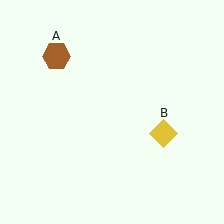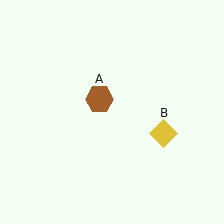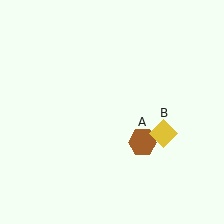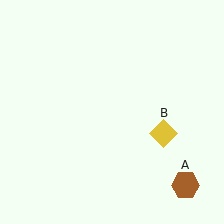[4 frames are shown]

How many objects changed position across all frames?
1 object changed position: brown hexagon (object A).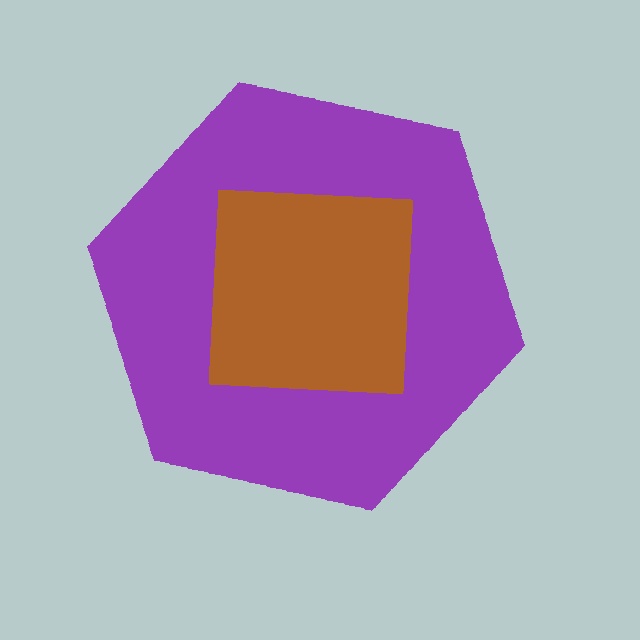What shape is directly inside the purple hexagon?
The brown square.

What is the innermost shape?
The brown square.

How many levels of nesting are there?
2.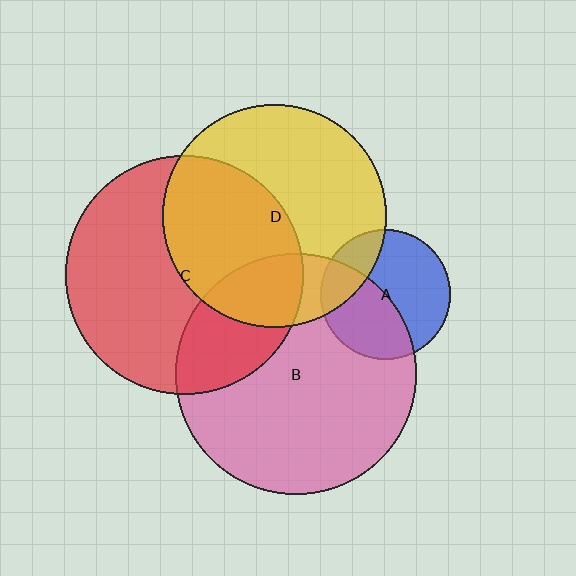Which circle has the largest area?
Circle B (pink).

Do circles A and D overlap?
Yes.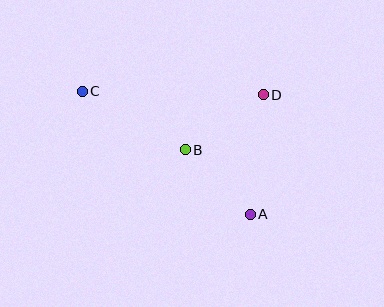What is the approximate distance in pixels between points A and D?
The distance between A and D is approximately 120 pixels.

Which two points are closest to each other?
Points A and B are closest to each other.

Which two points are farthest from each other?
Points A and C are farthest from each other.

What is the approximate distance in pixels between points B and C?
The distance between B and C is approximately 119 pixels.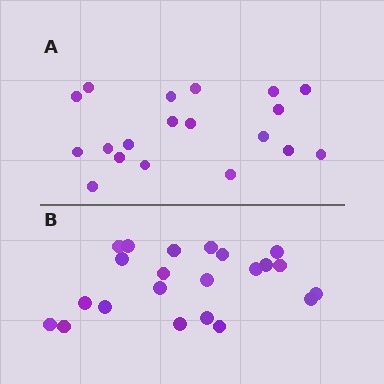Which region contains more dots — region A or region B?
Region B (the bottom region) has more dots.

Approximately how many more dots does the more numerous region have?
Region B has just a few more — roughly 2 or 3 more dots than region A.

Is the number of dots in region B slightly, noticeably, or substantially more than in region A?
Region B has only slightly more — the two regions are fairly close. The ratio is roughly 1.2 to 1.